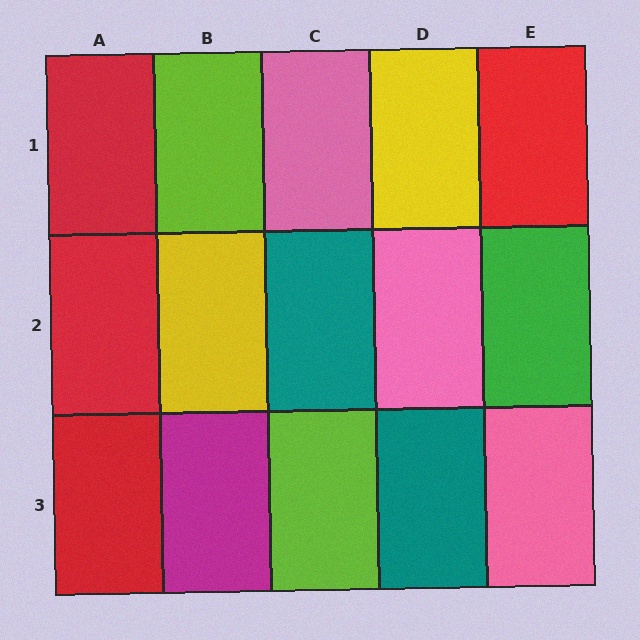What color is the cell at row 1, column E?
Red.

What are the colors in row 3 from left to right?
Red, magenta, lime, teal, pink.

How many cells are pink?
3 cells are pink.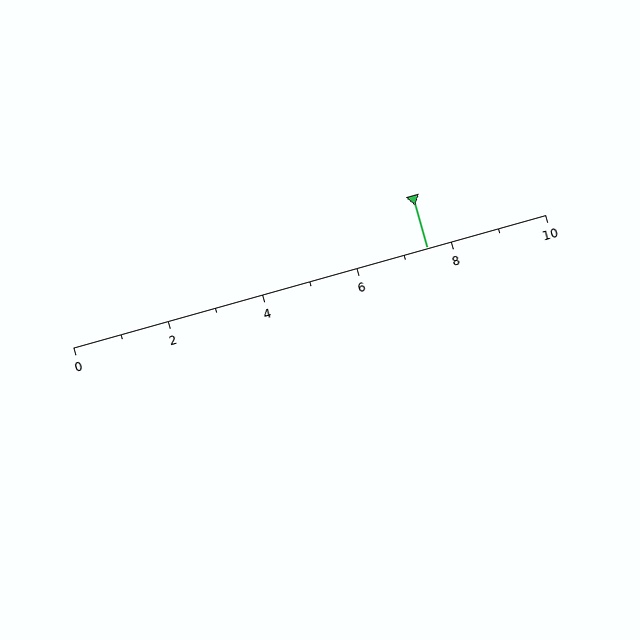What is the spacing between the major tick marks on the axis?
The major ticks are spaced 2 apart.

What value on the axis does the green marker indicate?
The marker indicates approximately 7.5.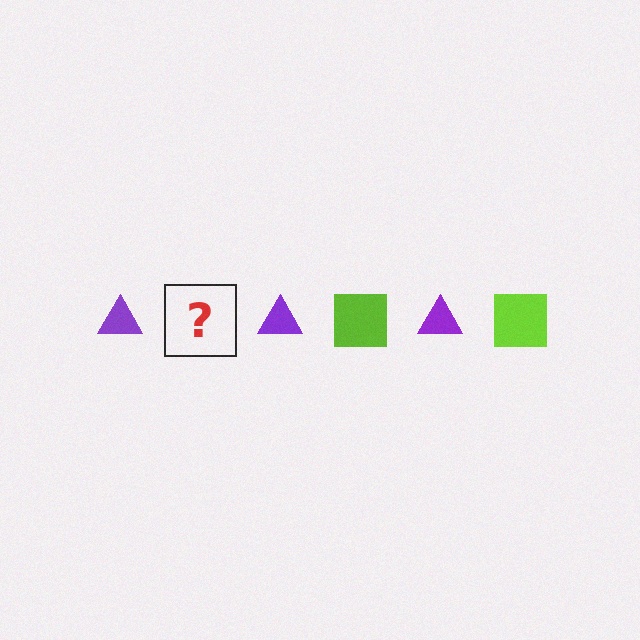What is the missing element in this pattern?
The missing element is a lime square.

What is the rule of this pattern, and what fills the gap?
The rule is that the pattern alternates between purple triangle and lime square. The gap should be filled with a lime square.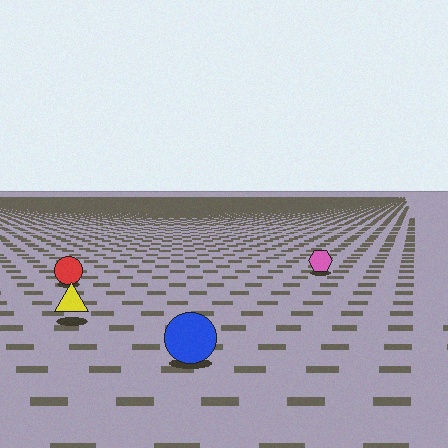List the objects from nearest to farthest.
From nearest to farthest: the blue circle, the yellow triangle, the red circle, the pink hexagon.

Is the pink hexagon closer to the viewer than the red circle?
No. The red circle is closer — you can tell from the texture gradient: the ground texture is coarser near it.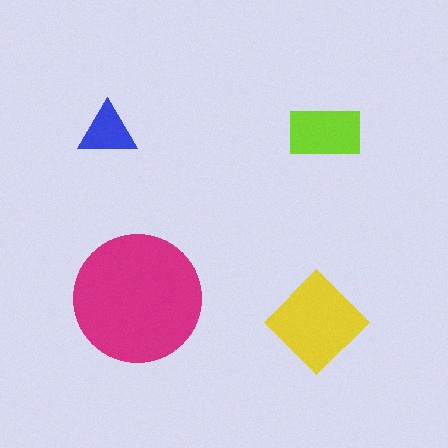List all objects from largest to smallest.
The magenta circle, the yellow diamond, the lime rectangle, the blue triangle.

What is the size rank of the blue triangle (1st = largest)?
4th.